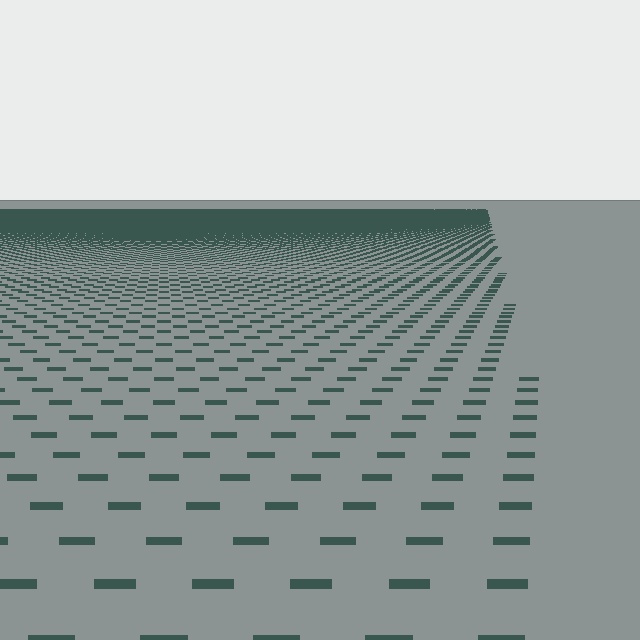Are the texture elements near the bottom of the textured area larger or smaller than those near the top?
Larger. Near the bottom, elements are closer to the viewer and appear at a bigger on-screen size.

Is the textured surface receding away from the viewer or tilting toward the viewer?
The surface is receding away from the viewer. Texture elements get smaller and denser toward the top.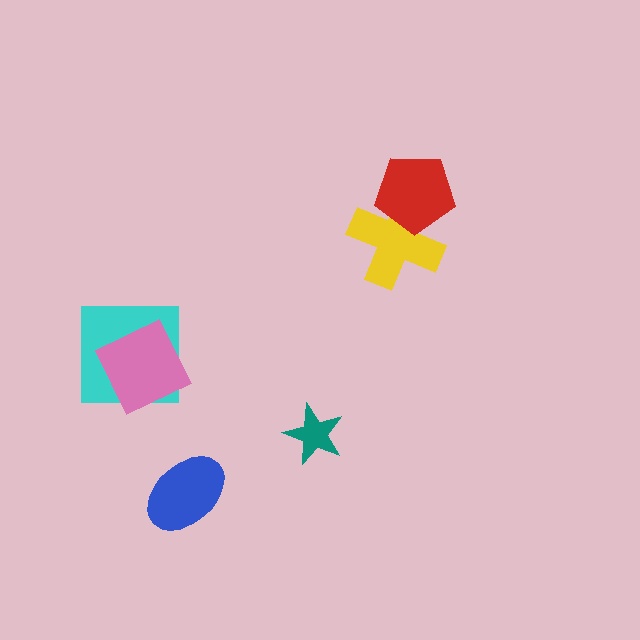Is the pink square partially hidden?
No, no other shape covers it.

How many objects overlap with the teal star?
0 objects overlap with the teal star.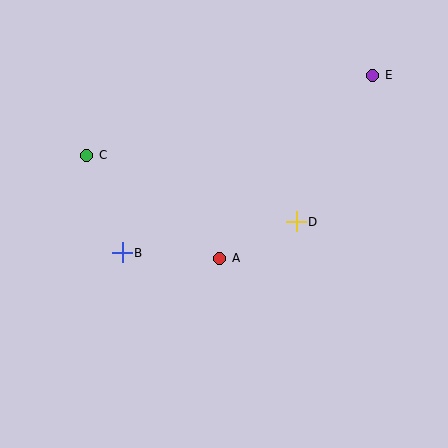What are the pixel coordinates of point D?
Point D is at (296, 222).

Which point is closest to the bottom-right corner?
Point D is closest to the bottom-right corner.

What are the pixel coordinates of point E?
Point E is at (373, 75).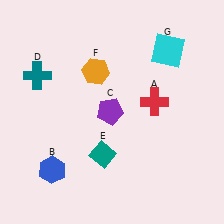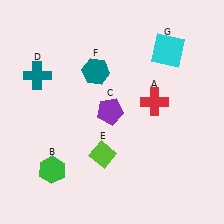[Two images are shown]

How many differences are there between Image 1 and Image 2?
There are 3 differences between the two images.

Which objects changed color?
B changed from blue to green. E changed from teal to lime. F changed from orange to teal.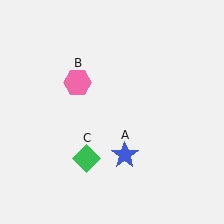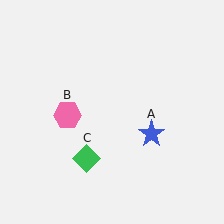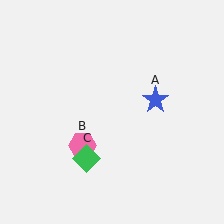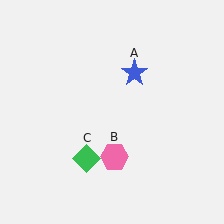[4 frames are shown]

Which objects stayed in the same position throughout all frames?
Green diamond (object C) remained stationary.